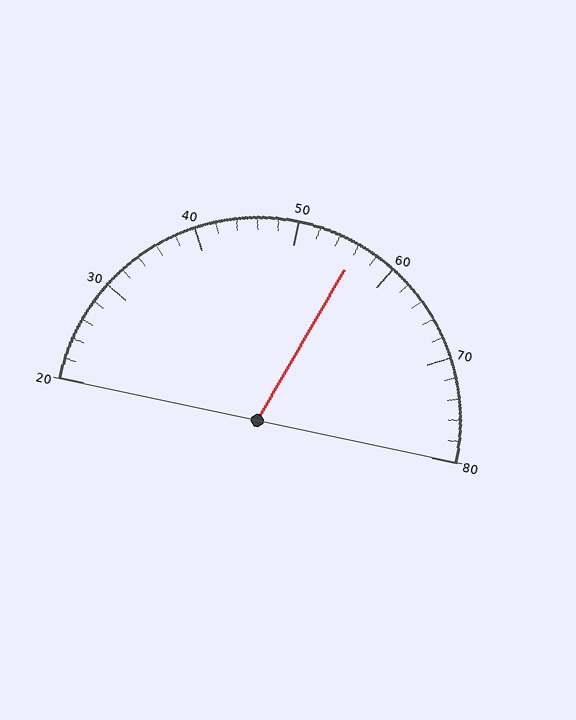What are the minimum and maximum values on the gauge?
The gauge ranges from 20 to 80.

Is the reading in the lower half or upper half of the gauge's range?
The reading is in the upper half of the range (20 to 80).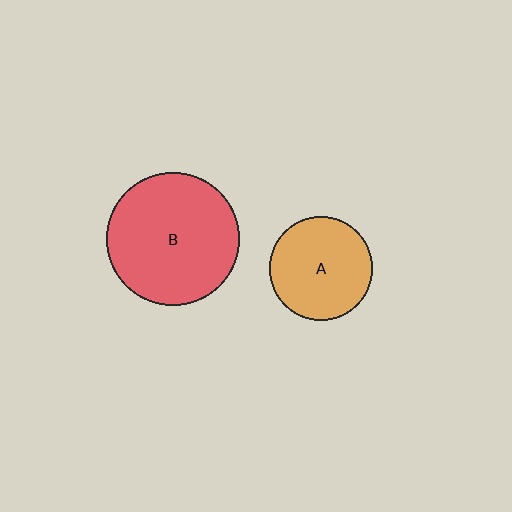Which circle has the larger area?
Circle B (red).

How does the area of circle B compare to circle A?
Approximately 1.6 times.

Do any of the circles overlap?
No, none of the circles overlap.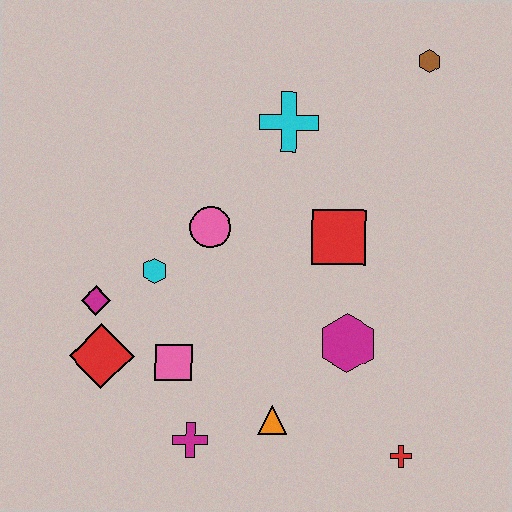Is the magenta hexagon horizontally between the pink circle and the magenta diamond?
No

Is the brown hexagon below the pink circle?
No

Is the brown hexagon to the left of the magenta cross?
No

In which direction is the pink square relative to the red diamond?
The pink square is to the right of the red diamond.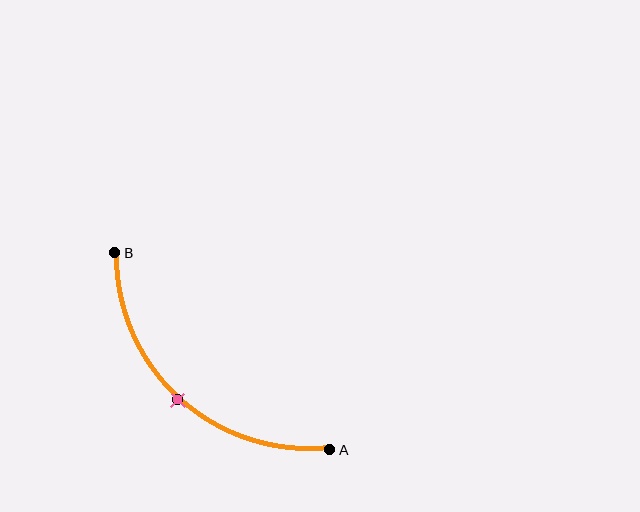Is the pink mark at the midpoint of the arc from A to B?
Yes. The pink mark lies on the arc at equal arc-length from both A and B — it is the arc midpoint.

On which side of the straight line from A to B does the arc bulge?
The arc bulges below and to the left of the straight line connecting A and B.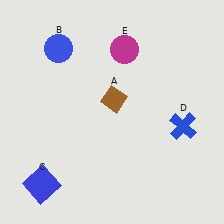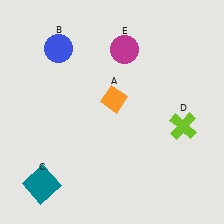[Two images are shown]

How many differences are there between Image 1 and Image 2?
There are 3 differences between the two images.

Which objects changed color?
A changed from brown to orange. C changed from blue to teal. D changed from blue to lime.